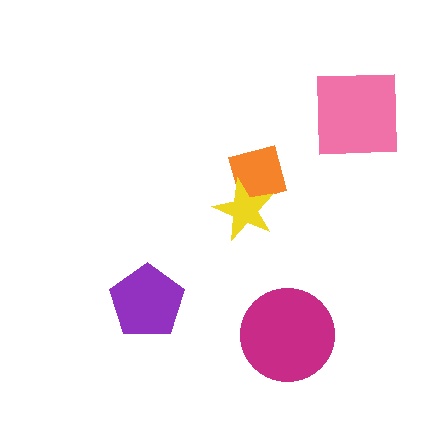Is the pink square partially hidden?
No, no other shape covers it.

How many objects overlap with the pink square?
0 objects overlap with the pink square.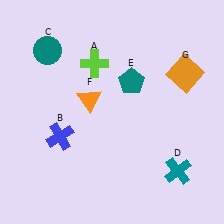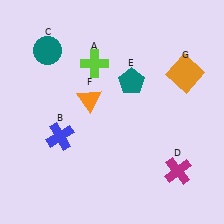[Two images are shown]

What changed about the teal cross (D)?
In Image 1, D is teal. In Image 2, it changed to magenta.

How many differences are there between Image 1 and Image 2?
There is 1 difference between the two images.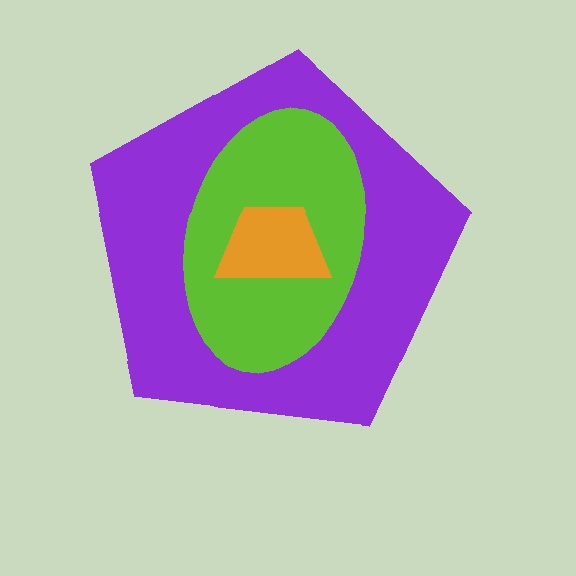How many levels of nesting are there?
3.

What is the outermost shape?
The purple pentagon.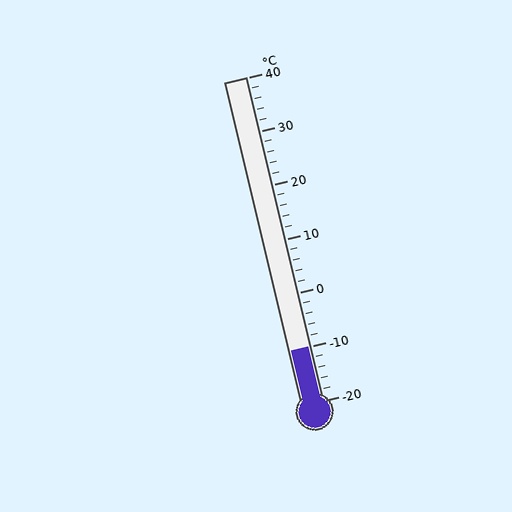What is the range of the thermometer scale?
The thermometer scale ranges from -20°C to 40°C.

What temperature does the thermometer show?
The thermometer shows approximately -10°C.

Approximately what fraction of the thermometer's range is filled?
The thermometer is filled to approximately 15% of its range.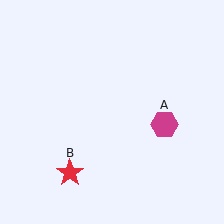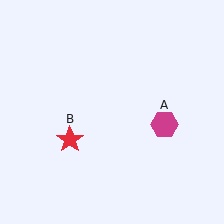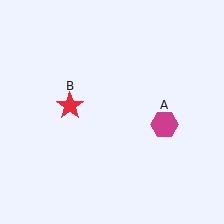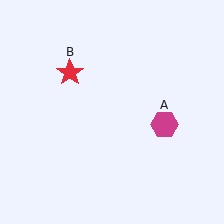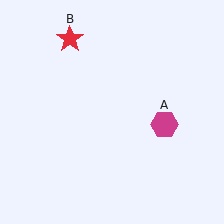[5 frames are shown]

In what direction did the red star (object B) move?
The red star (object B) moved up.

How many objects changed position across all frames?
1 object changed position: red star (object B).